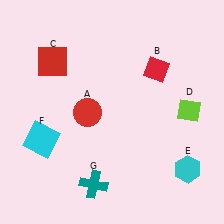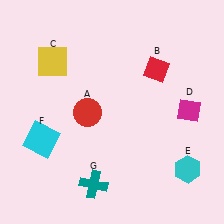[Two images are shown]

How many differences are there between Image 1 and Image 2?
There are 2 differences between the two images.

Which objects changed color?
C changed from red to yellow. D changed from lime to magenta.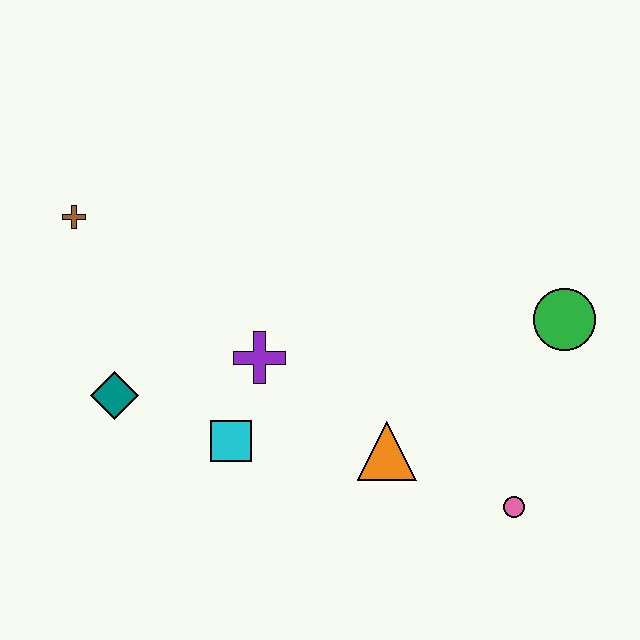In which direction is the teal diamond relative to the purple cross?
The teal diamond is to the left of the purple cross.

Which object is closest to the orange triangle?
The pink circle is closest to the orange triangle.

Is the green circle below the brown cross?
Yes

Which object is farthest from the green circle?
The brown cross is farthest from the green circle.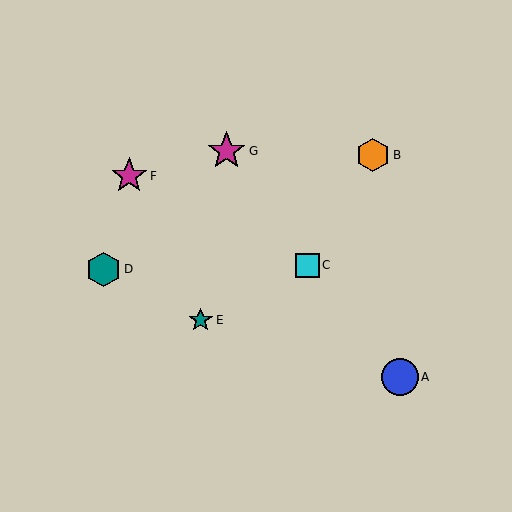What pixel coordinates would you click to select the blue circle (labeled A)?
Click at (400, 377) to select the blue circle A.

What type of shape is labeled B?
Shape B is an orange hexagon.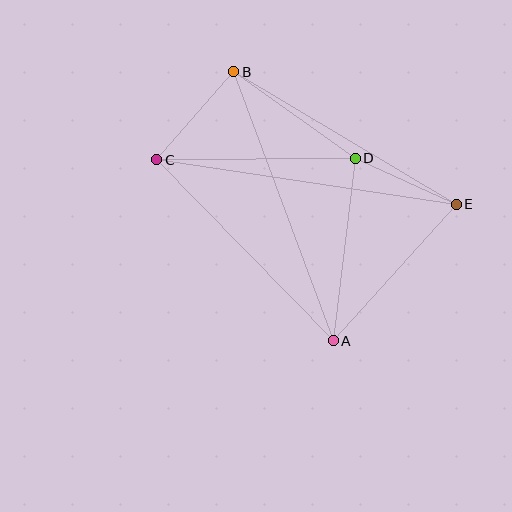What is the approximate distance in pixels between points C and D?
The distance between C and D is approximately 198 pixels.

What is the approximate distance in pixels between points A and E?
The distance between A and E is approximately 184 pixels.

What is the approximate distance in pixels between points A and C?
The distance between A and C is approximately 253 pixels.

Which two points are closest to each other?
Points D and E are closest to each other.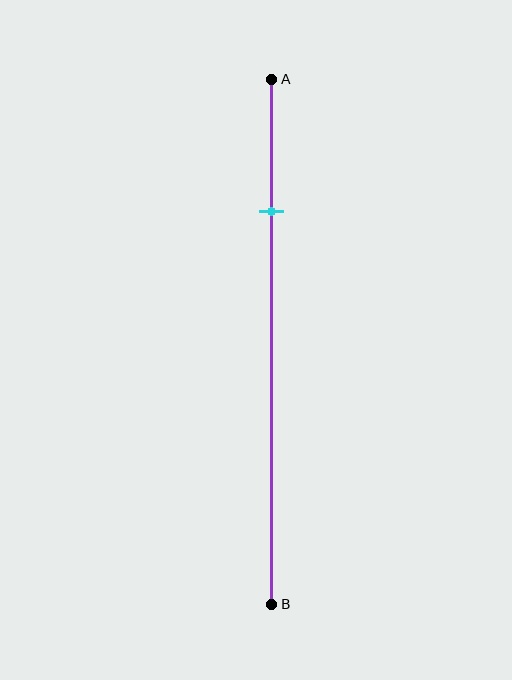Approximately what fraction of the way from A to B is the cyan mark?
The cyan mark is approximately 25% of the way from A to B.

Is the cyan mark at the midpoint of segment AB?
No, the mark is at about 25% from A, not at the 50% midpoint.